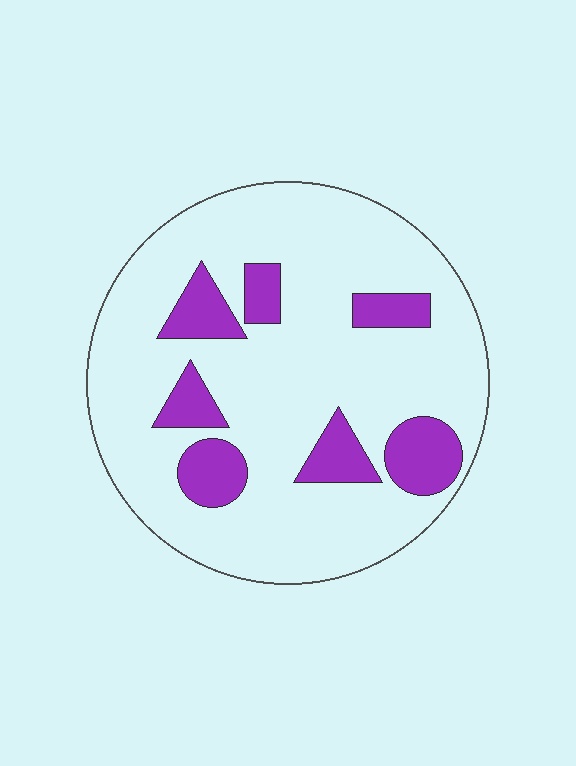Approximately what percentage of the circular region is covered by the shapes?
Approximately 20%.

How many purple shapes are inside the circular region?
7.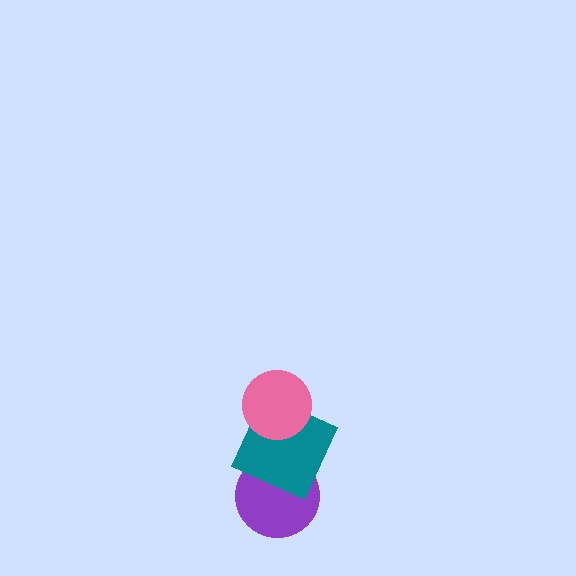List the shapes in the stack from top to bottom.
From top to bottom: the pink circle, the teal square, the purple circle.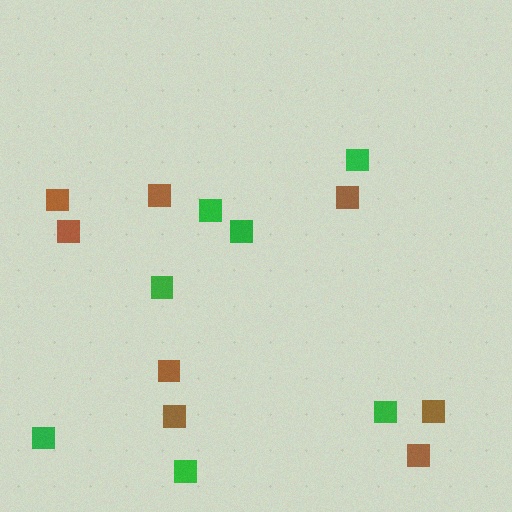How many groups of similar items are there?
There are 2 groups: one group of brown squares (8) and one group of green squares (7).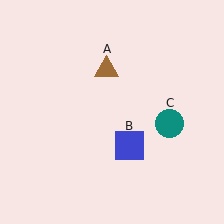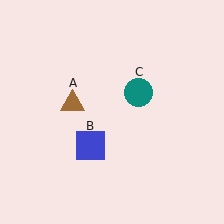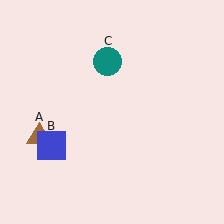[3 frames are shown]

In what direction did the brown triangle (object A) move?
The brown triangle (object A) moved down and to the left.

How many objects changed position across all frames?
3 objects changed position: brown triangle (object A), blue square (object B), teal circle (object C).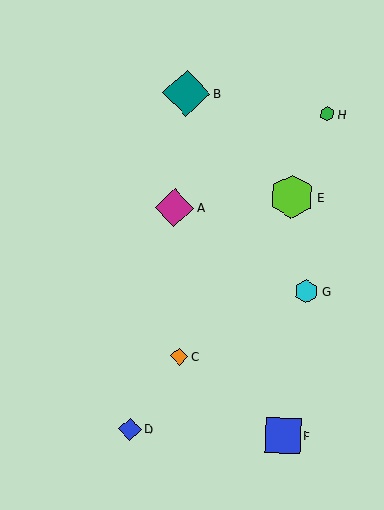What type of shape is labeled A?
Shape A is a magenta diamond.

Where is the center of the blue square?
The center of the blue square is at (283, 436).